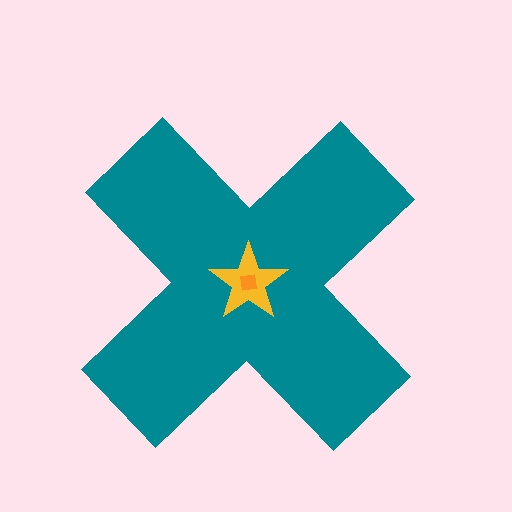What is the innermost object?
The orange square.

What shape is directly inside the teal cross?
The yellow star.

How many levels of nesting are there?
3.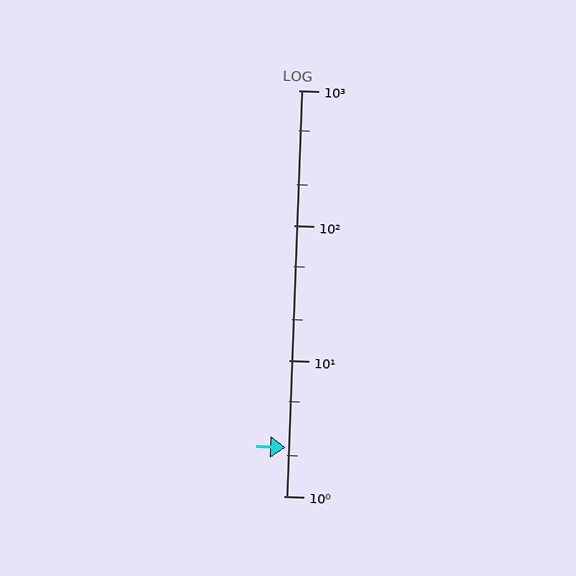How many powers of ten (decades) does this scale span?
The scale spans 3 decades, from 1 to 1000.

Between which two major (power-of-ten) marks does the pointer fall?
The pointer is between 1 and 10.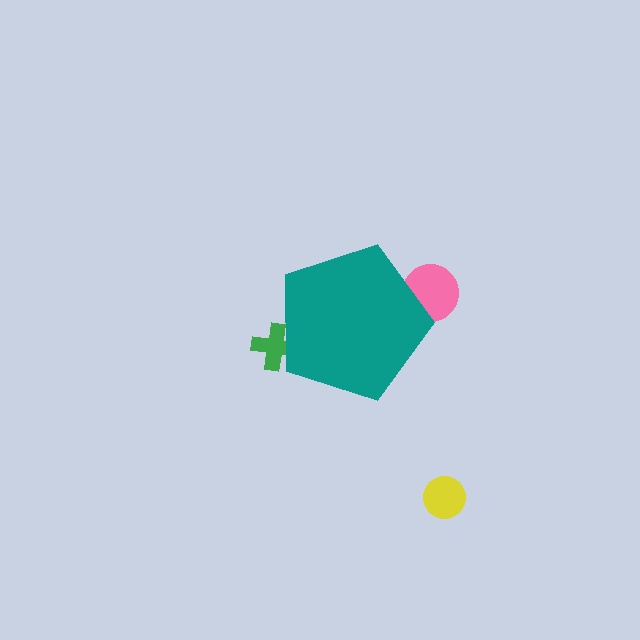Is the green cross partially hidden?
Yes, the green cross is partially hidden behind the teal pentagon.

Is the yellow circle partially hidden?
No, the yellow circle is fully visible.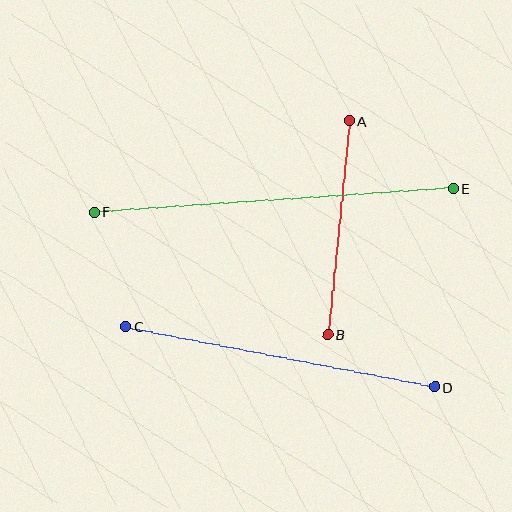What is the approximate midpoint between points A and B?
The midpoint is at approximately (339, 228) pixels.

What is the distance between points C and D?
The distance is approximately 315 pixels.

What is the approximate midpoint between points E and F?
The midpoint is at approximately (274, 200) pixels.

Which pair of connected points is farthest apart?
Points E and F are farthest apart.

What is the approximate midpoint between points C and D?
The midpoint is at approximately (280, 357) pixels.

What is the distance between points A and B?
The distance is approximately 215 pixels.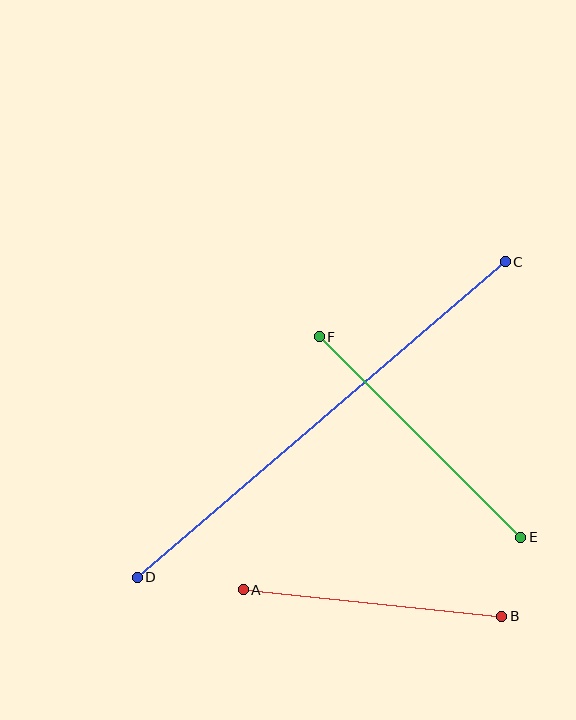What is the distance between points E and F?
The distance is approximately 284 pixels.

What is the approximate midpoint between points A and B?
The midpoint is at approximately (372, 603) pixels.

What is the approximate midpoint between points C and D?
The midpoint is at approximately (321, 419) pixels.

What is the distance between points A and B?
The distance is approximately 260 pixels.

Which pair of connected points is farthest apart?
Points C and D are farthest apart.